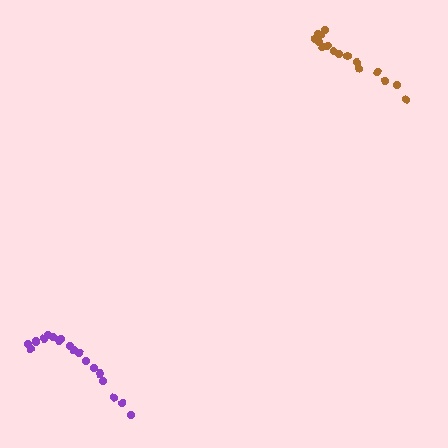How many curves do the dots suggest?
There are 2 distinct paths.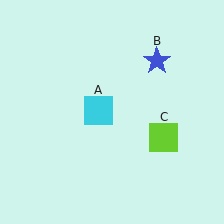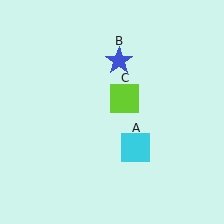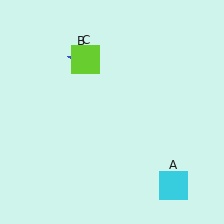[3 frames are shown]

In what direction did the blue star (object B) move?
The blue star (object B) moved left.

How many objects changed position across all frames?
3 objects changed position: cyan square (object A), blue star (object B), lime square (object C).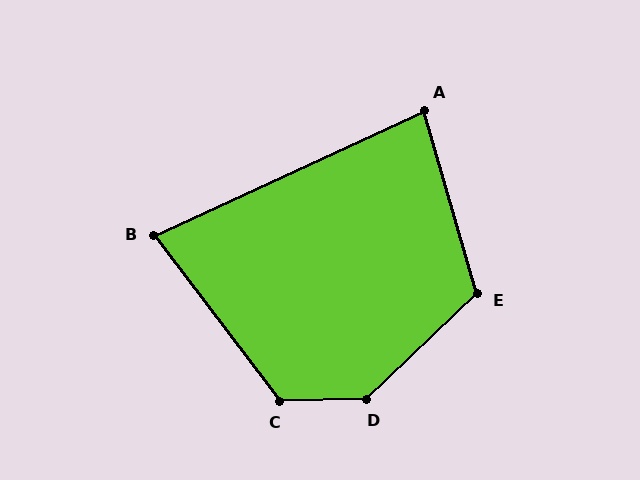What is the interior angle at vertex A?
Approximately 81 degrees (acute).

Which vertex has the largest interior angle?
D, at approximately 137 degrees.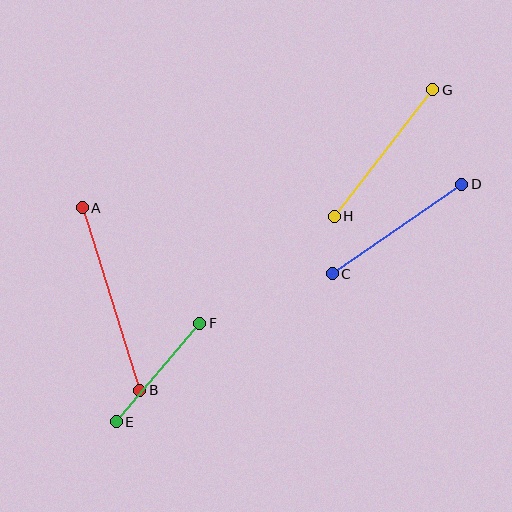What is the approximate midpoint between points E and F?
The midpoint is at approximately (158, 373) pixels.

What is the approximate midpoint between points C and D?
The midpoint is at approximately (397, 229) pixels.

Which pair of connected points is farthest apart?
Points A and B are farthest apart.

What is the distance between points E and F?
The distance is approximately 129 pixels.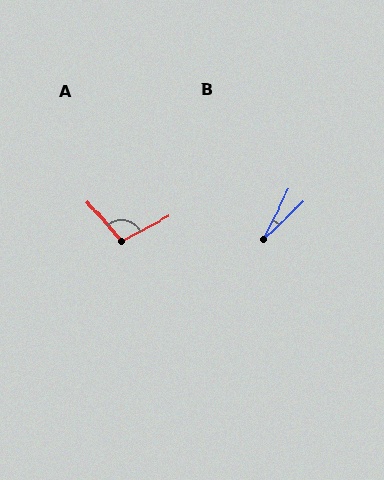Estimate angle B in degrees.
Approximately 20 degrees.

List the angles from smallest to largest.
B (20°), A (102°).